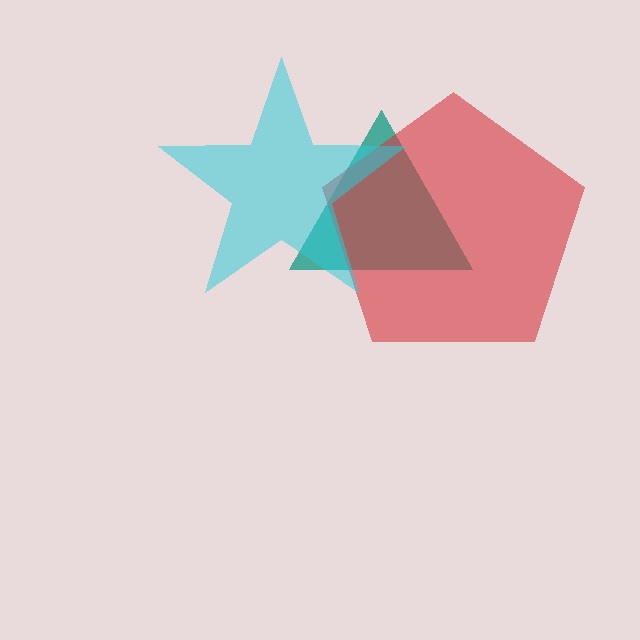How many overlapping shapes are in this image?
There are 3 overlapping shapes in the image.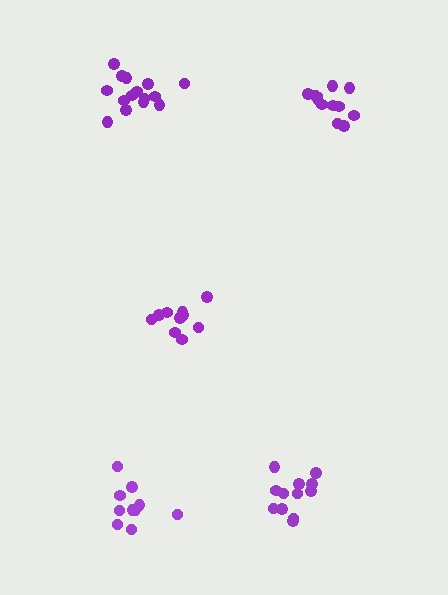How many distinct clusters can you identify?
There are 5 distinct clusters.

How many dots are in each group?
Group 1: 12 dots, Group 2: 15 dots, Group 3: 12 dots, Group 4: 10 dots, Group 5: 10 dots (59 total).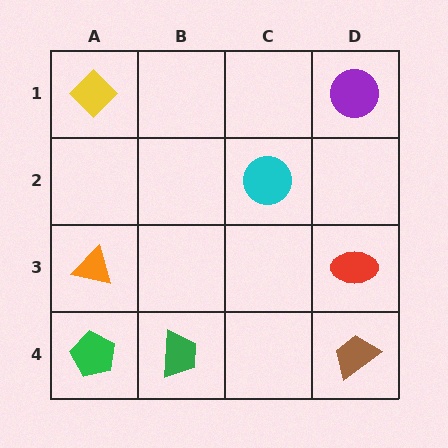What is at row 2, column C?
A cyan circle.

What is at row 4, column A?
A green pentagon.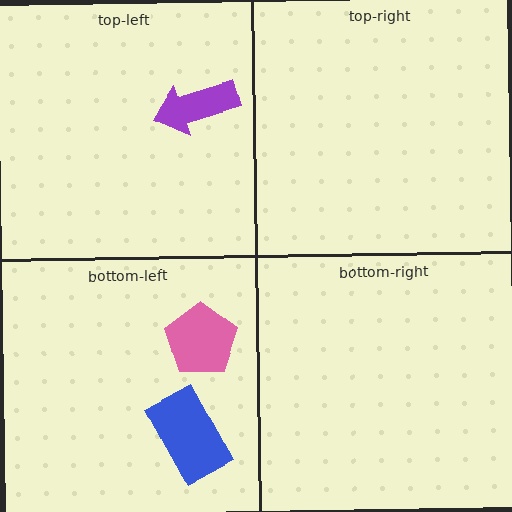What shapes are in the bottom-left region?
The pink pentagon, the blue rectangle.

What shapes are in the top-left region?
The purple arrow.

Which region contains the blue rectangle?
The bottom-left region.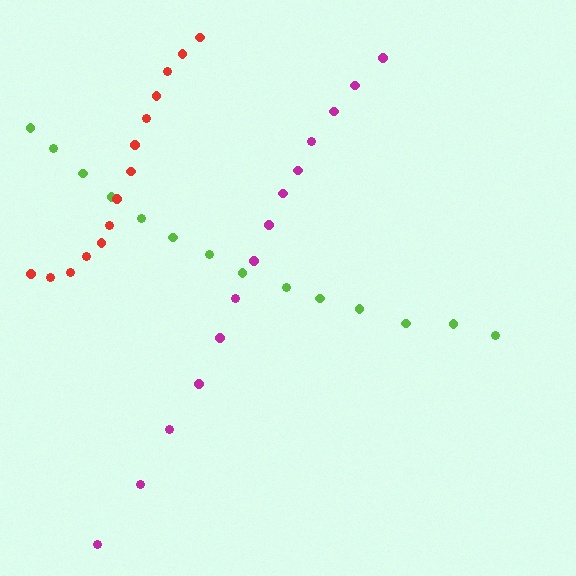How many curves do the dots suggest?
There are 3 distinct paths.